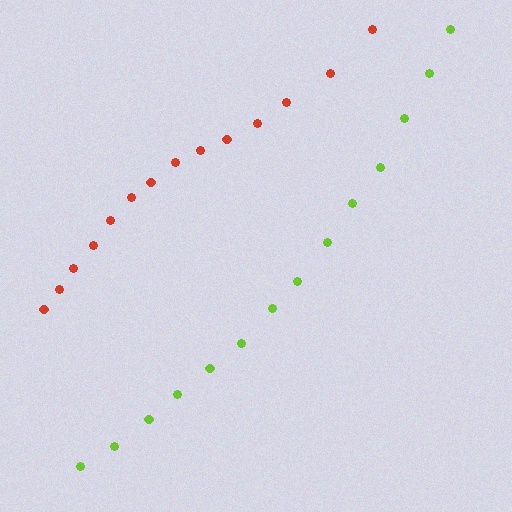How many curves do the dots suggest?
There are 2 distinct paths.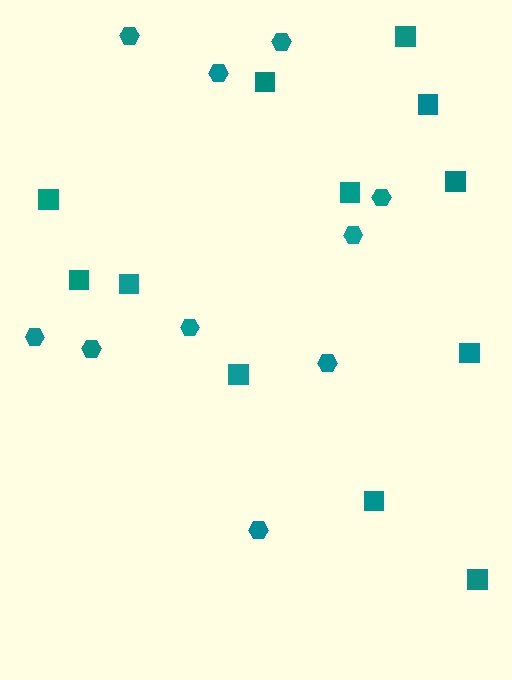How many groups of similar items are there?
There are 2 groups: one group of squares (12) and one group of hexagons (10).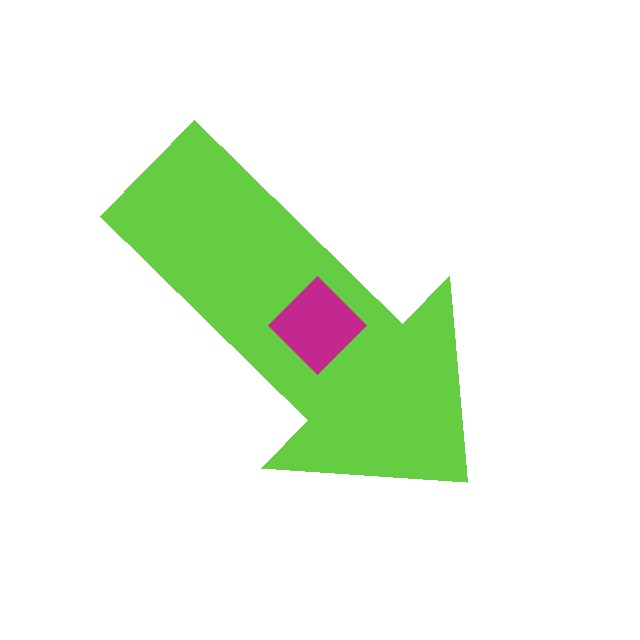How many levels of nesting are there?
2.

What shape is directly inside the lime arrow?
The magenta diamond.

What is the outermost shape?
The lime arrow.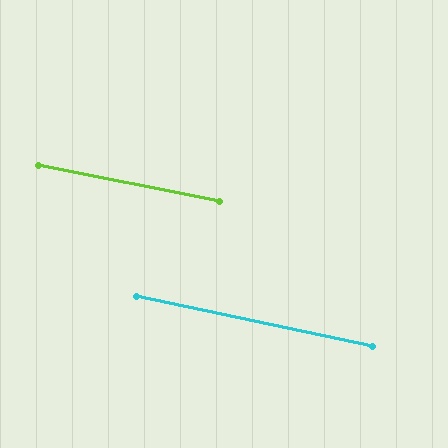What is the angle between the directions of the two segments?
Approximately 0 degrees.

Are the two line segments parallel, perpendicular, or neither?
Parallel — their directions differ by only 0.5°.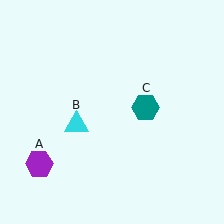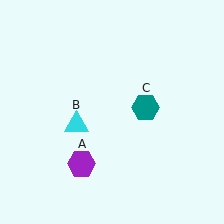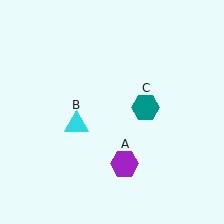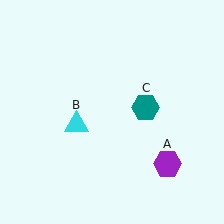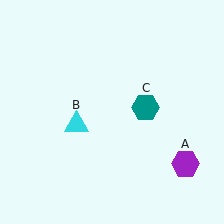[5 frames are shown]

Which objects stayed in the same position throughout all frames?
Cyan triangle (object B) and teal hexagon (object C) remained stationary.